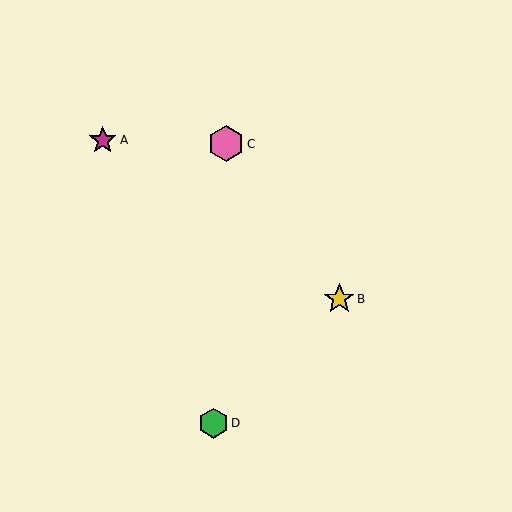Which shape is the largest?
The pink hexagon (labeled C) is the largest.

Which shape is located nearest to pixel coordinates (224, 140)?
The pink hexagon (labeled C) at (226, 144) is nearest to that location.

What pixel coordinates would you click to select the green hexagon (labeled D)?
Click at (213, 423) to select the green hexagon D.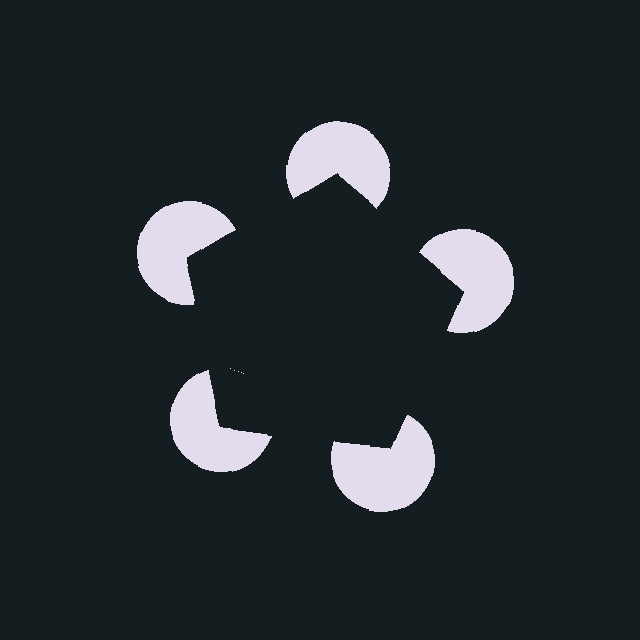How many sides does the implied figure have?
5 sides.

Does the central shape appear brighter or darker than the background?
It typically appears slightly darker than the background, even though no actual brightness change is drawn.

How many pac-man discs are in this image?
There are 5 — one at each vertex of the illusory pentagon.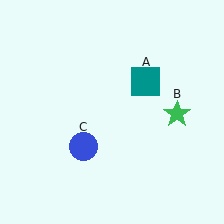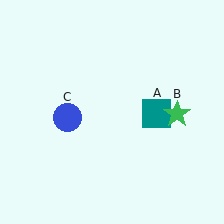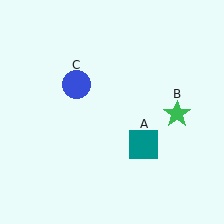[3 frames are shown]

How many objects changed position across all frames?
2 objects changed position: teal square (object A), blue circle (object C).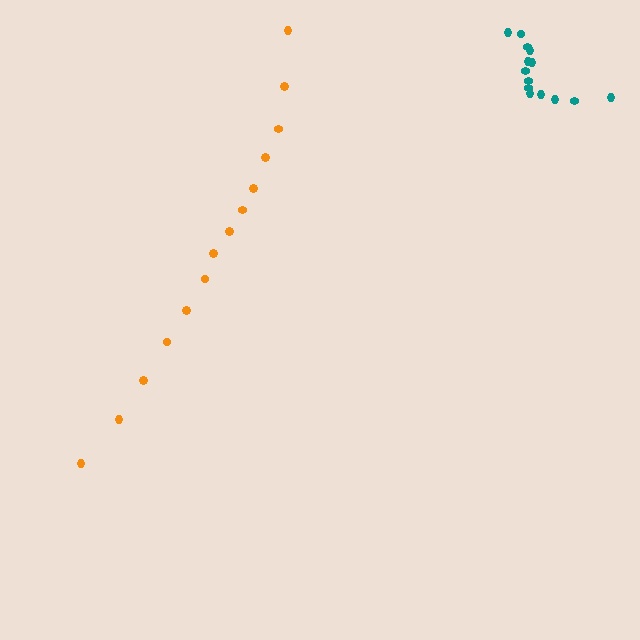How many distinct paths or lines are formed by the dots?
There are 2 distinct paths.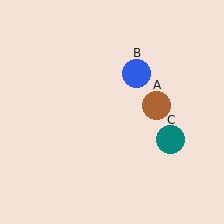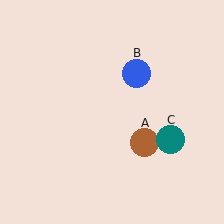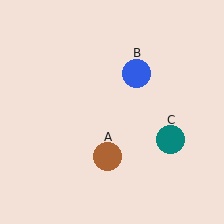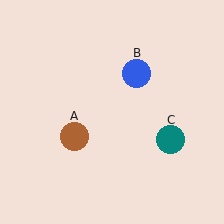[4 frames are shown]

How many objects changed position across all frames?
1 object changed position: brown circle (object A).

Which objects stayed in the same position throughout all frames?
Blue circle (object B) and teal circle (object C) remained stationary.